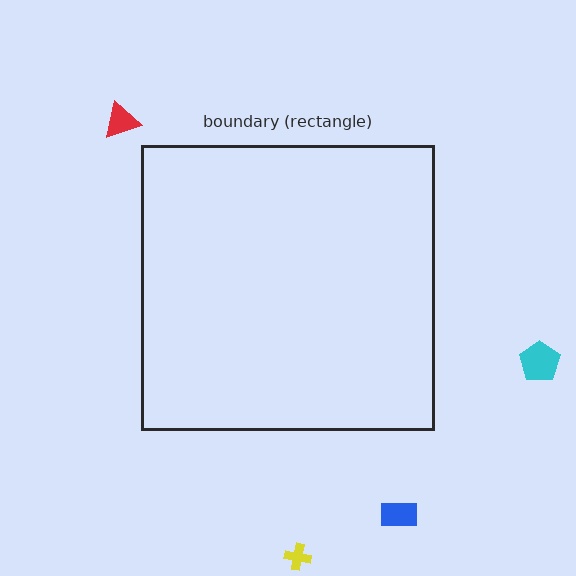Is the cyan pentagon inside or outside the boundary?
Outside.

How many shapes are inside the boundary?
0 inside, 4 outside.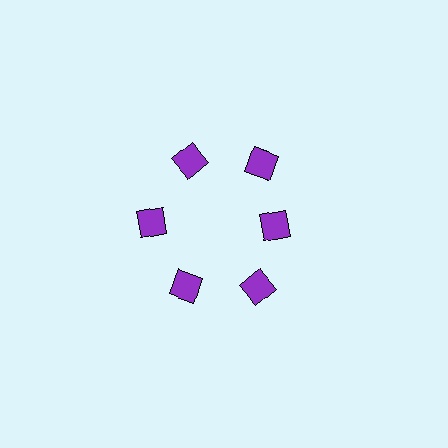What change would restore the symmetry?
The symmetry would be restored by moving it outward, back onto the ring so that all 6 diamonds sit at equal angles and equal distance from the center.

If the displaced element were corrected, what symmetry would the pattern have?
It would have 6-fold rotational symmetry — the pattern would map onto itself every 60 degrees.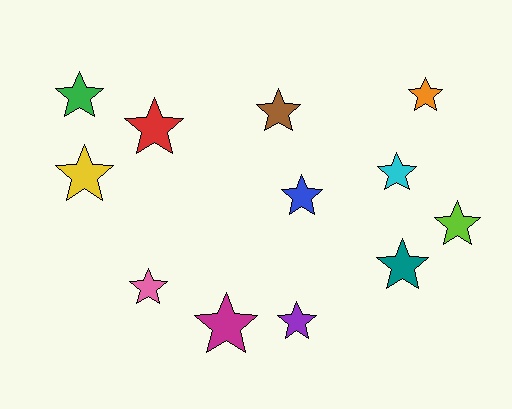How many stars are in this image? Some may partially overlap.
There are 12 stars.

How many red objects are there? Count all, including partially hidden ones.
There is 1 red object.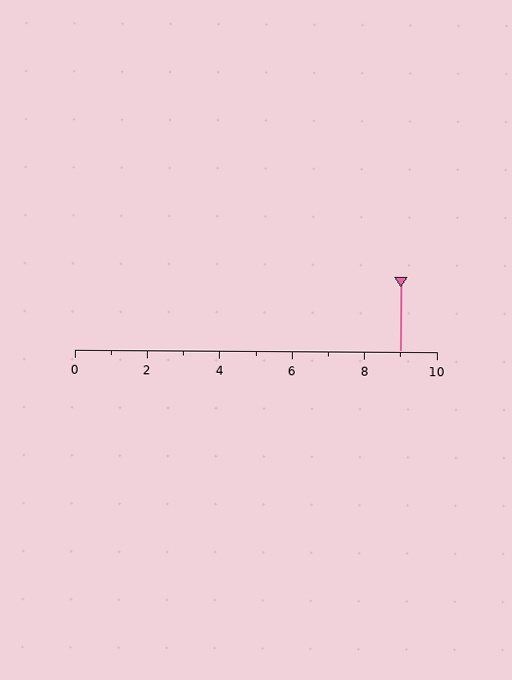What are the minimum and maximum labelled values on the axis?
The axis runs from 0 to 10.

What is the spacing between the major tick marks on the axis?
The major ticks are spaced 2 apart.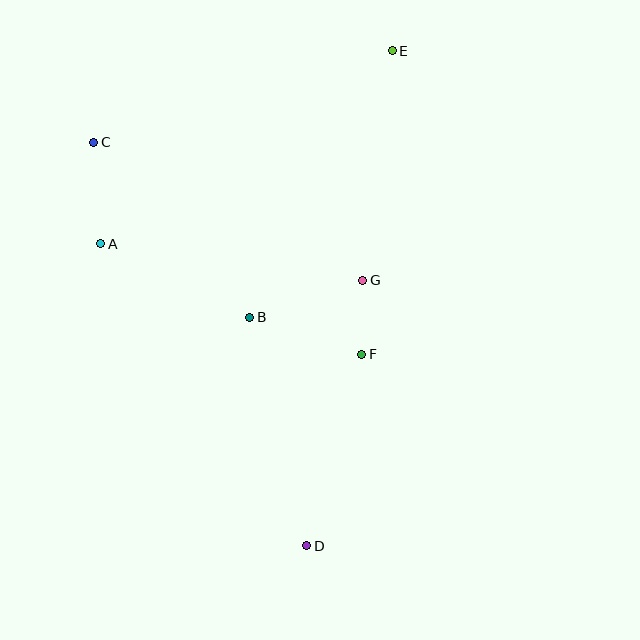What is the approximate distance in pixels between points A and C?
The distance between A and C is approximately 101 pixels.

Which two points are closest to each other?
Points F and G are closest to each other.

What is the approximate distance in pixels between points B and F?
The distance between B and F is approximately 118 pixels.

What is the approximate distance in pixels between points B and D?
The distance between B and D is approximately 236 pixels.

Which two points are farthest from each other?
Points D and E are farthest from each other.